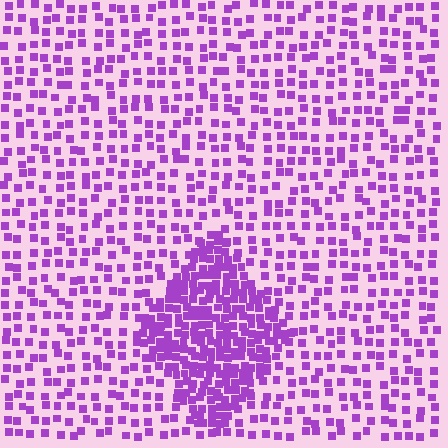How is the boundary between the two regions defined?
The boundary is defined by a change in element density (approximately 2.5x ratio). All elements are the same color, size, and shape.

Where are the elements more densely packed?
The elements are more densely packed inside the diamond boundary.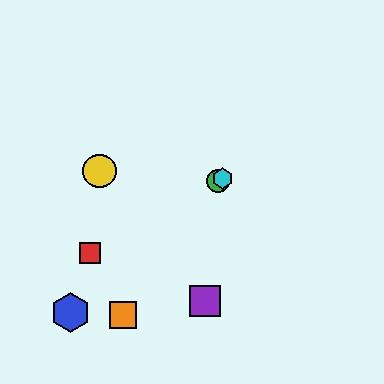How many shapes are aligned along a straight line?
3 shapes (the red square, the green circle, the cyan hexagon) are aligned along a straight line.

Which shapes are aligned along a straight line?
The red square, the green circle, the cyan hexagon are aligned along a straight line.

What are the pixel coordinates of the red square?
The red square is at (90, 253).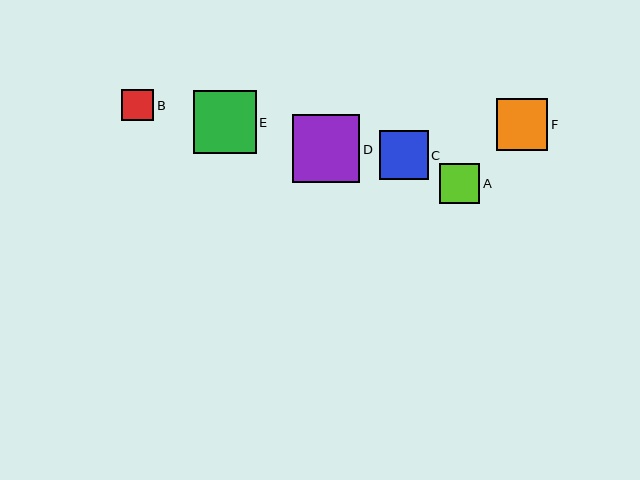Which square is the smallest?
Square B is the smallest with a size of approximately 32 pixels.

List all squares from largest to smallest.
From largest to smallest: D, E, F, C, A, B.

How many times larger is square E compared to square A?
Square E is approximately 1.6 times the size of square A.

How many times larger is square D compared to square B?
Square D is approximately 2.1 times the size of square B.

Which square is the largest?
Square D is the largest with a size of approximately 68 pixels.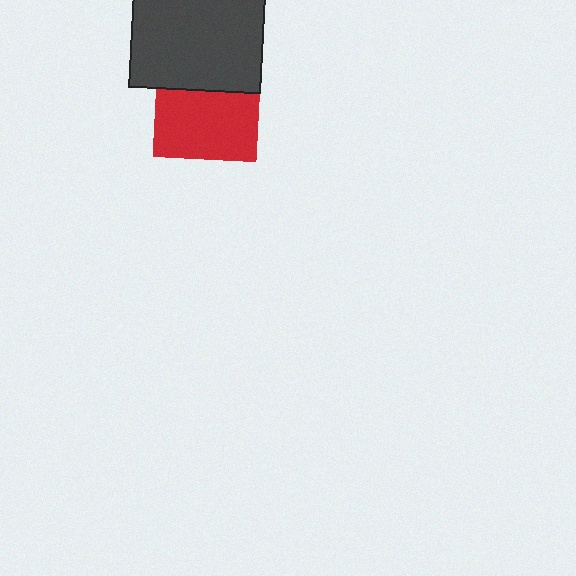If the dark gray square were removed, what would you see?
You would see the complete red square.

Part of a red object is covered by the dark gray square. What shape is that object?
It is a square.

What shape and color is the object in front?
The object in front is a dark gray square.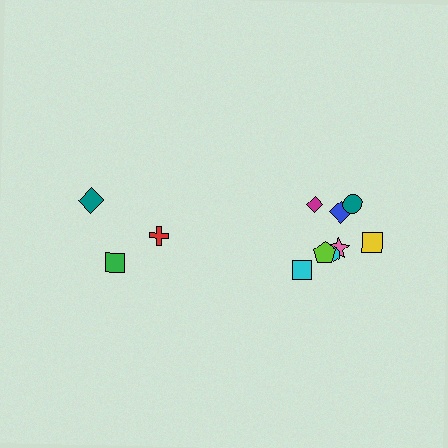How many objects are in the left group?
There are 3 objects.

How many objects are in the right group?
There are 8 objects.